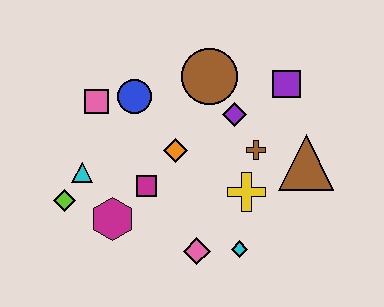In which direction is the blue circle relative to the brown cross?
The blue circle is to the left of the brown cross.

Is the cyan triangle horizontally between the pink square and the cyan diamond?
No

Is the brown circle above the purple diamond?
Yes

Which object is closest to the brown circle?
The purple diamond is closest to the brown circle.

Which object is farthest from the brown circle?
The lime diamond is farthest from the brown circle.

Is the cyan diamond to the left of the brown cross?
Yes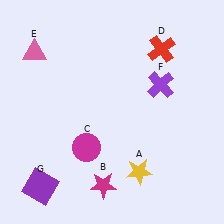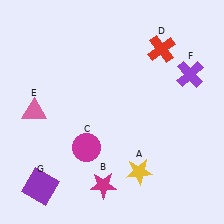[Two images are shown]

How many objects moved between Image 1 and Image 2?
2 objects moved between the two images.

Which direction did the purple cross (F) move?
The purple cross (F) moved right.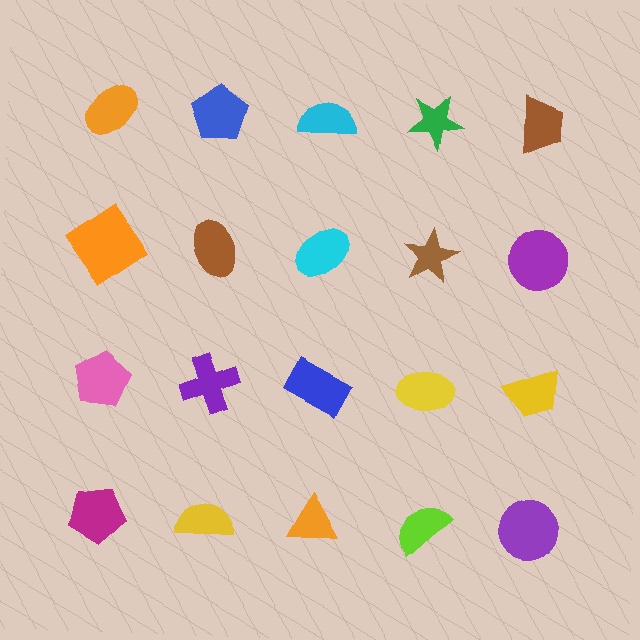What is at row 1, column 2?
A blue pentagon.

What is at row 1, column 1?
An orange ellipse.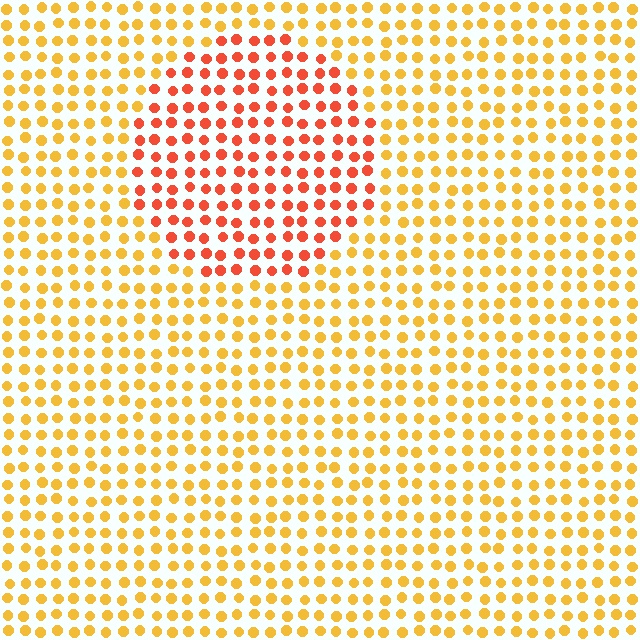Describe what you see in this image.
The image is filled with small yellow elements in a uniform arrangement. A circle-shaped region is visible where the elements are tinted to a slightly different hue, forming a subtle color boundary.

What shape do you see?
I see a circle.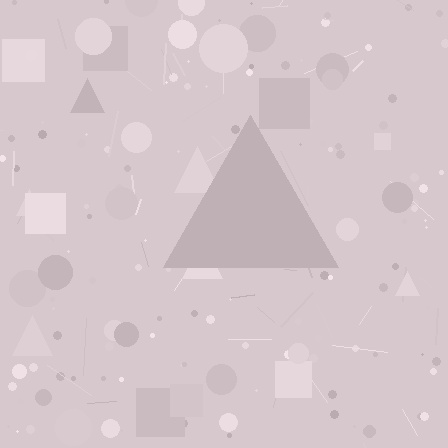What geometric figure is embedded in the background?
A triangle is embedded in the background.